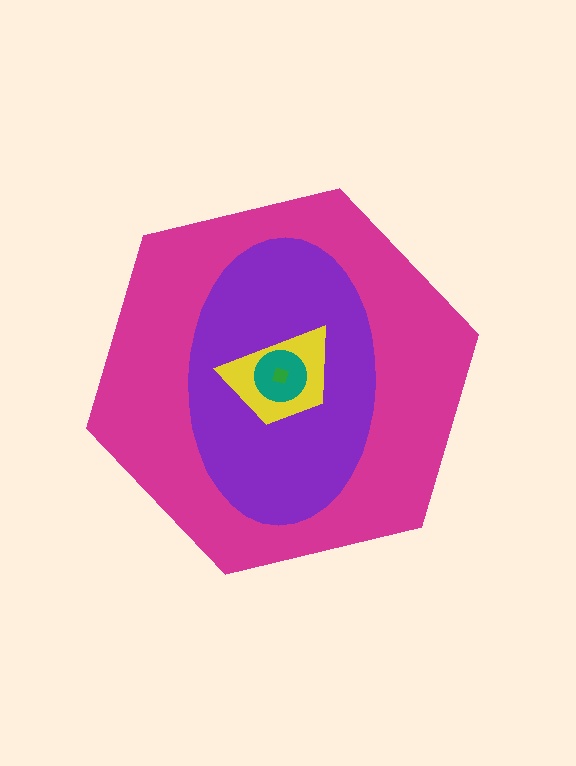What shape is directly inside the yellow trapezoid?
The teal circle.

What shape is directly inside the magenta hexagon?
The purple ellipse.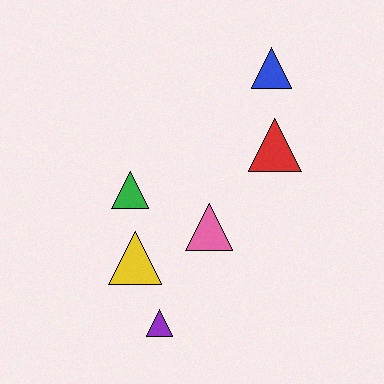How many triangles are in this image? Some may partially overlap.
There are 6 triangles.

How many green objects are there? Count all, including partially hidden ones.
There is 1 green object.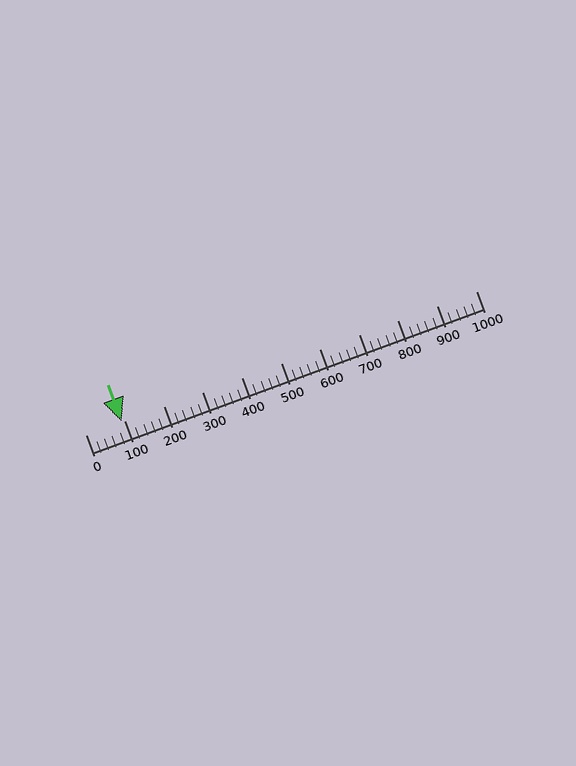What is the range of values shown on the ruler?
The ruler shows values from 0 to 1000.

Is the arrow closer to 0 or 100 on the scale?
The arrow is closer to 100.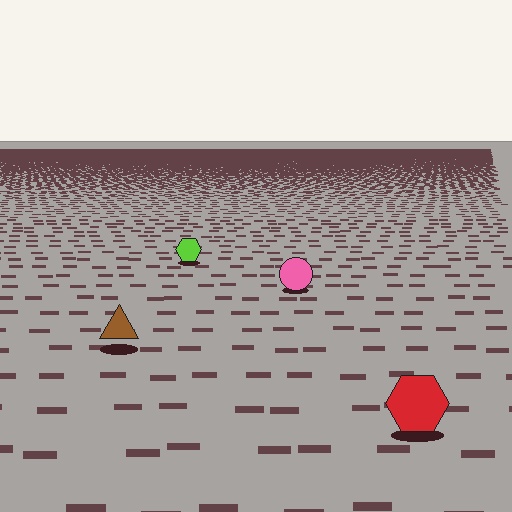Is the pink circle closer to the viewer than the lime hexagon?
Yes. The pink circle is closer — you can tell from the texture gradient: the ground texture is coarser near it.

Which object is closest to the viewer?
The red hexagon is closest. The texture marks near it are larger and more spread out.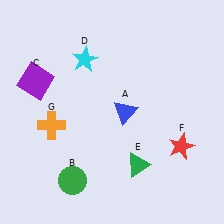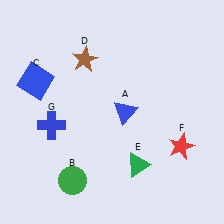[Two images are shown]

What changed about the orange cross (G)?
In Image 1, G is orange. In Image 2, it changed to blue.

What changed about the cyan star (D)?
In Image 1, D is cyan. In Image 2, it changed to brown.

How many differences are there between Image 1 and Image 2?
There are 3 differences between the two images.